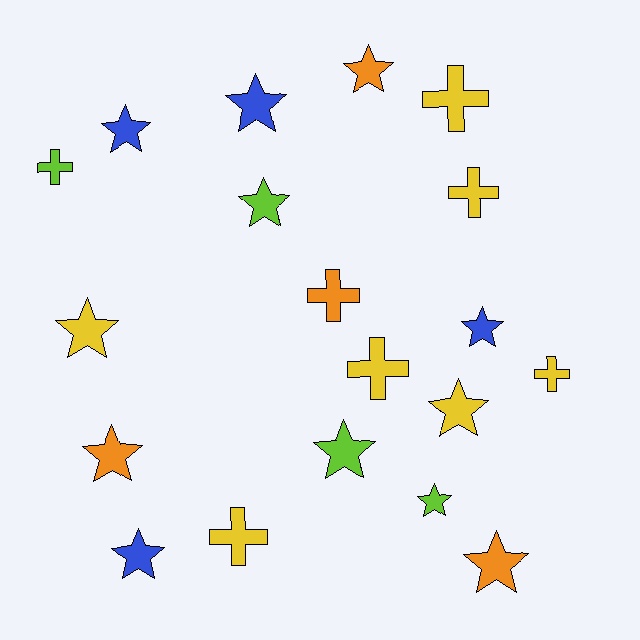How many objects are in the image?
There are 19 objects.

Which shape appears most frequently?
Star, with 12 objects.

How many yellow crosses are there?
There are 5 yellow crosses.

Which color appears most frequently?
Yellow, with 7 objects.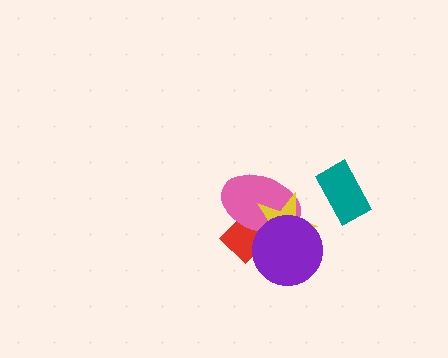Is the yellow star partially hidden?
Yes, it is partially covered by another shape.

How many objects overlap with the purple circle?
3 objects overlap with the purple circle.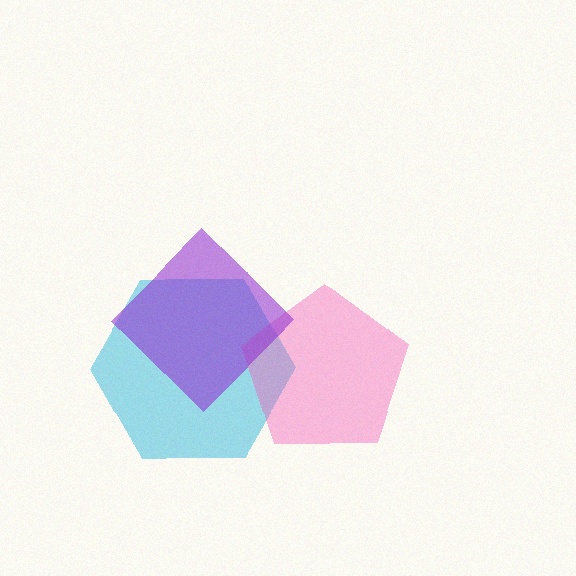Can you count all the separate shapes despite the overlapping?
Yes, there are 3 separate shapes.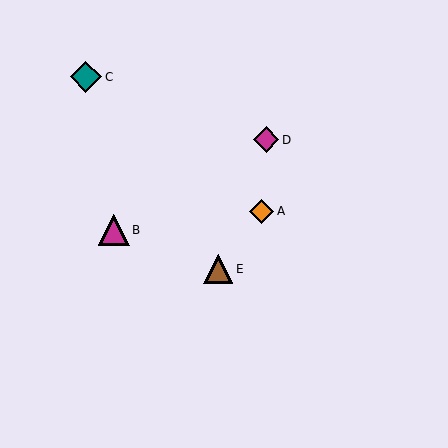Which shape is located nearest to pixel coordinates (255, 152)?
The magenta diamond (labeled D) at (266, 140) is nearest to that location.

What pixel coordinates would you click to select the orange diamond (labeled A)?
Click at (262, 211) to select the orange diamond A.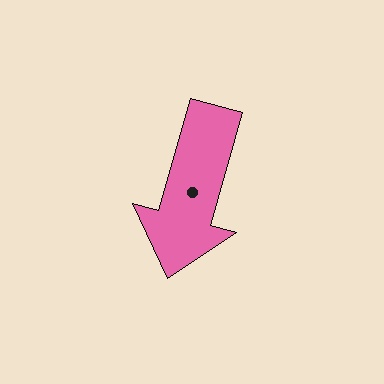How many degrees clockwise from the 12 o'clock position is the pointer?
Approximately 196 degrees.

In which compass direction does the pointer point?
South.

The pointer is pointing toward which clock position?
Roughly 7 o'clock.